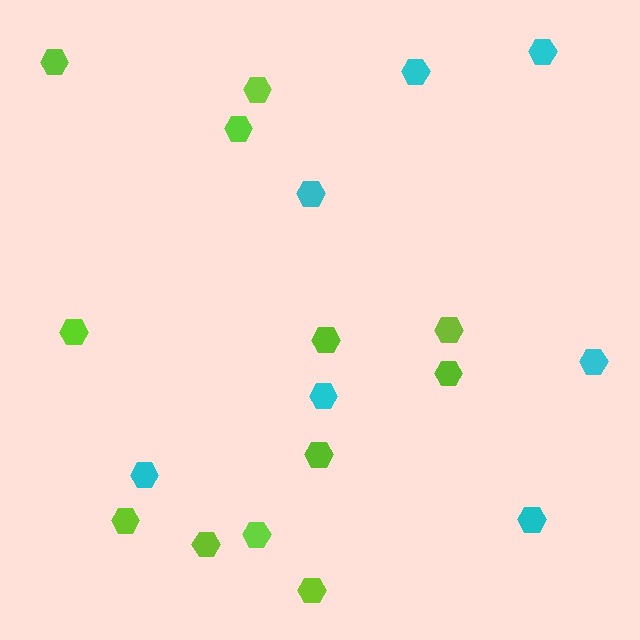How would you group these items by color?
There are 2 groups: one group of lime hexagons (12) and one group of cyan hexagons (7).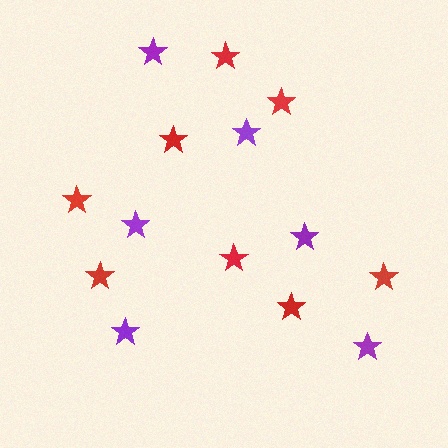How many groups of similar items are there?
There are 2 groups: one group of red stars (8) and one group of purple stars (6).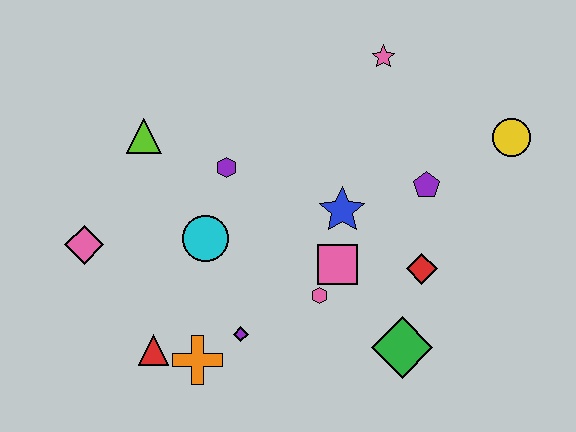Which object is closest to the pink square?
The pink hexagon is closest to the pink square.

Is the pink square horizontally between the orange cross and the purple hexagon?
No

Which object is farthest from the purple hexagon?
The yellow circle is farthest from the purple hexagon.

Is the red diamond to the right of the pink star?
Yes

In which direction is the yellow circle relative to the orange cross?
The yellow circle is to the right of the orange cross.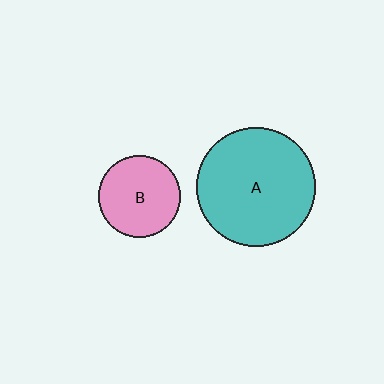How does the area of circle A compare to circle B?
Approximately 2.1 times.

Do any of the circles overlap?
No, none of the circles overlap.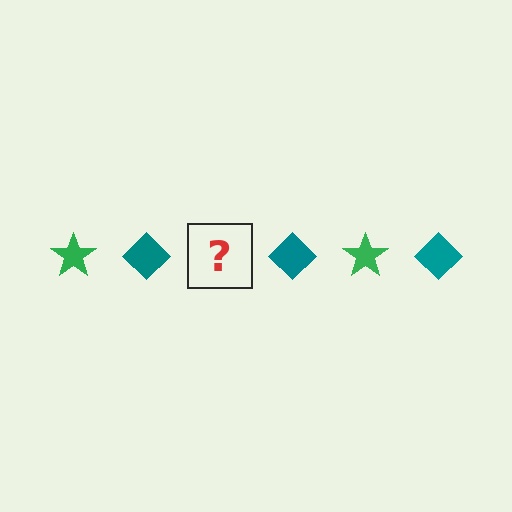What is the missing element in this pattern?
The missing element is a green star.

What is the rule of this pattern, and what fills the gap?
The rule is that the pattern alternates between green star and teal diamond. The gap should be filled with a green star.